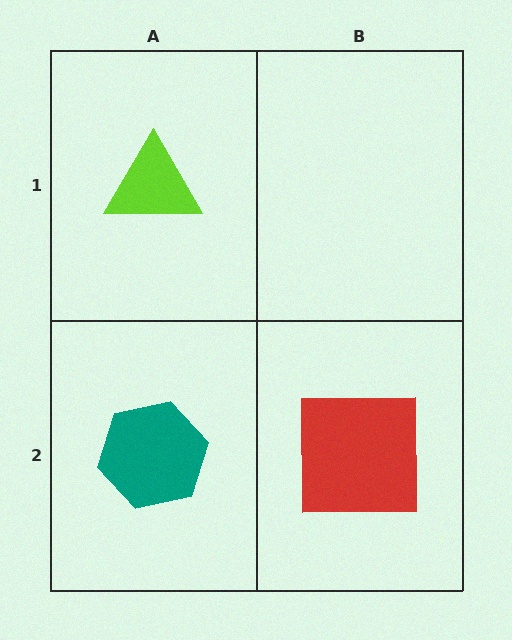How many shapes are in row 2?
2 shapes.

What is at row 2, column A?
A teal hexagon.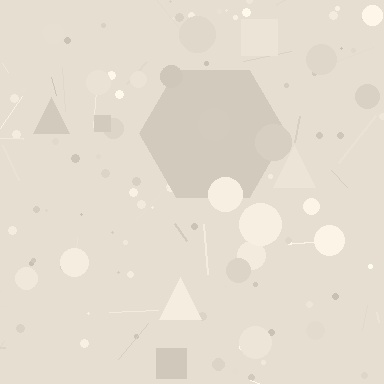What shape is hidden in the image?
A hexagon is hidden in the image.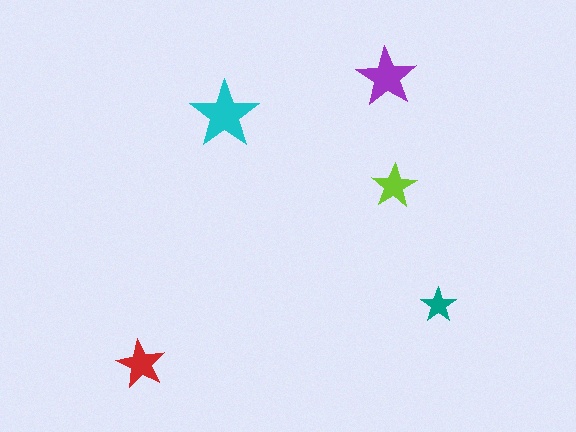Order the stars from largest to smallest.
the cyan one, the purple one, the red one, the lime one, the teal one.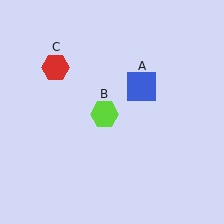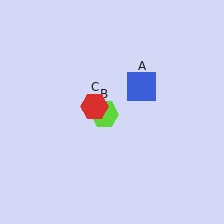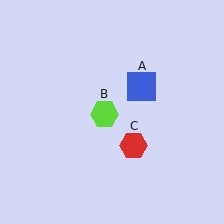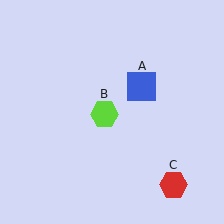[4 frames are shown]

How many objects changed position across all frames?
1 object changed position: red hexagon (object C).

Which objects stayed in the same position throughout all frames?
Blue square (object A) and lime hexagon (object B) remained stationary.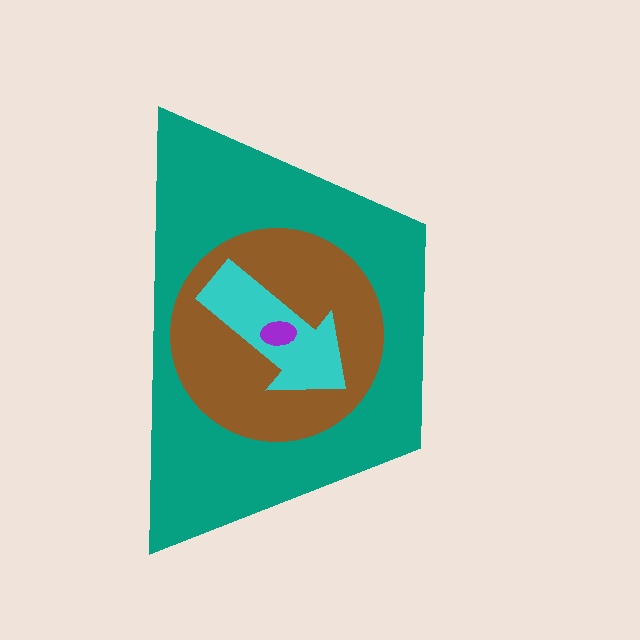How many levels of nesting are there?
4.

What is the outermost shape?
The teal trapezoid.